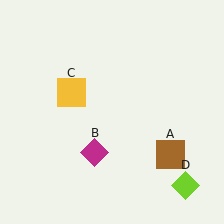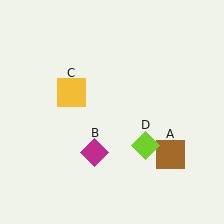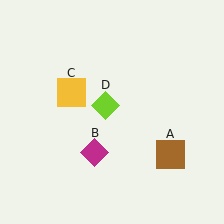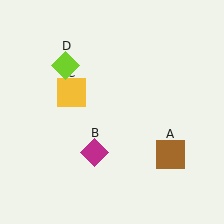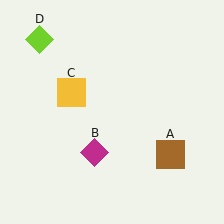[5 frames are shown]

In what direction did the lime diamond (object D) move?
The lime diamond (object D) moved up and to the left.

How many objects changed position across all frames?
1 object changed position: lime diamond (object D).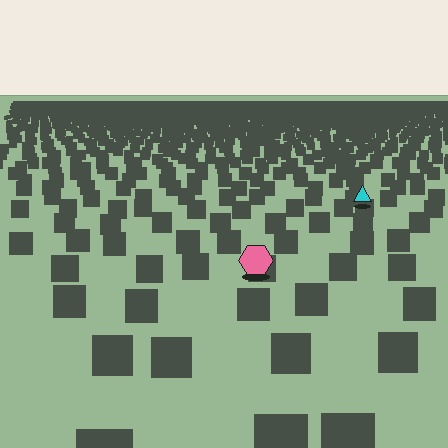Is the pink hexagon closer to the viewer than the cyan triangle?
Yes. The pink hexagon is closer — you can tell from the texture gradient: the ground texture is coarser near it.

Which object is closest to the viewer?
The pink hexagon is closest. The texture marks near it are larger and more spread out.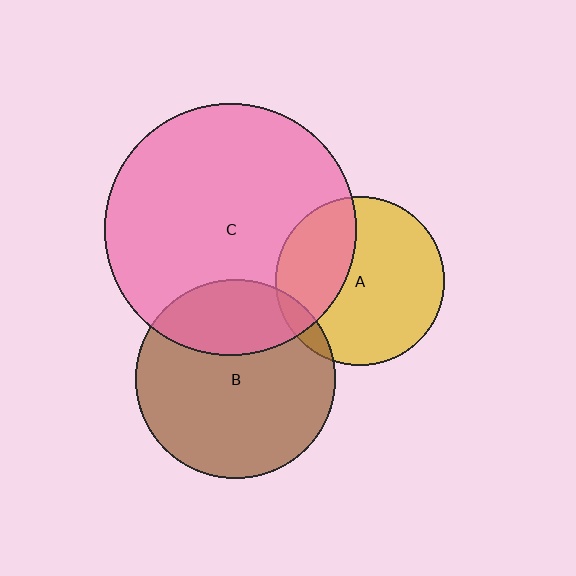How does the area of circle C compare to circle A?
Approximately 2.2 times.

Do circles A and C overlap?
Yes.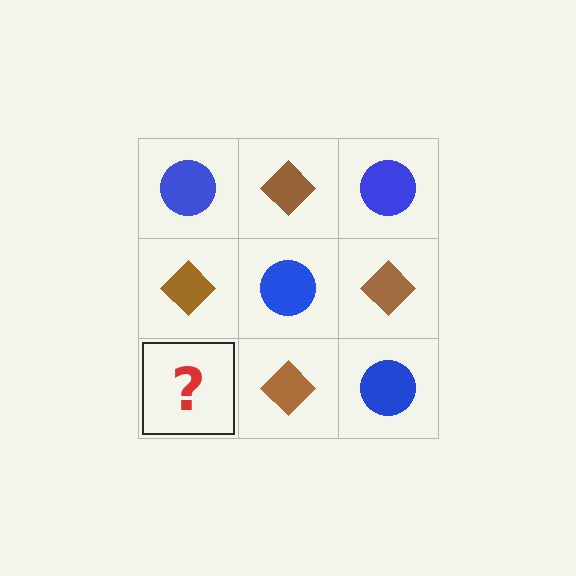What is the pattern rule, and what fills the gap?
The rule is that it alternates blue circle and brown diamond in a checkerboard pattern. The gap should be filled with a blue circle.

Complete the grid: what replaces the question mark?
The question mark should be replaced with a blue circle.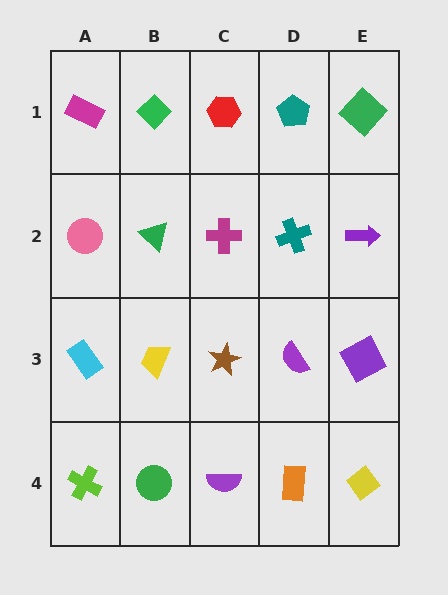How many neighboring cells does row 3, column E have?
3.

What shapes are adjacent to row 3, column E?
A purple arrow (row 2, column E), a yellow diamond (row 4, column E), a purple semicircle (row 3, column D).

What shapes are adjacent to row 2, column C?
A red hexagon (row 1, column C), a brown star (row 3, column C), a green triangle (row 2, column B), a teal cross (row 2, column D).